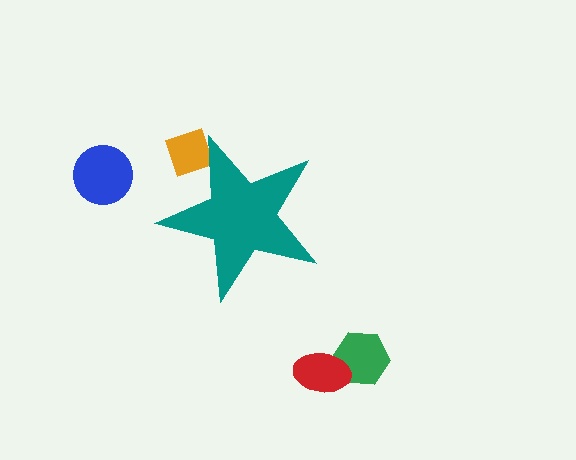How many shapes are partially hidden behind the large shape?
1 shape is partially hidden.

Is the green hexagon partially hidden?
No, the green hexagon is fully visible.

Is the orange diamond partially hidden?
Yes, the orange diamond is partially hidden behind the teal star.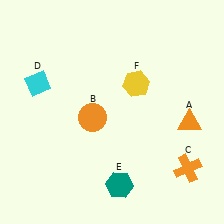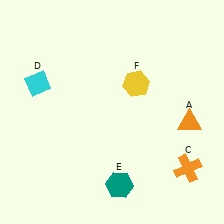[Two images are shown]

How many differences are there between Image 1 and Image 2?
There is 1 difference between the two images.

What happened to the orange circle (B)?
The orange circle (B) was removed in Image 2. It was in the bottom-left area of Image 1.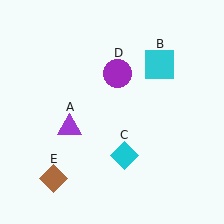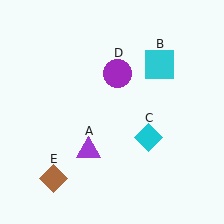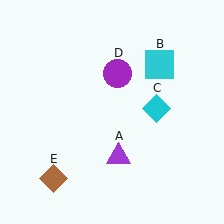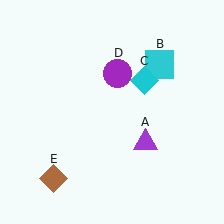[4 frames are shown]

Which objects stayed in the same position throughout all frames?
Cyan square (object B) and purple circle (object D) and brown diamond (object E) remained stationary.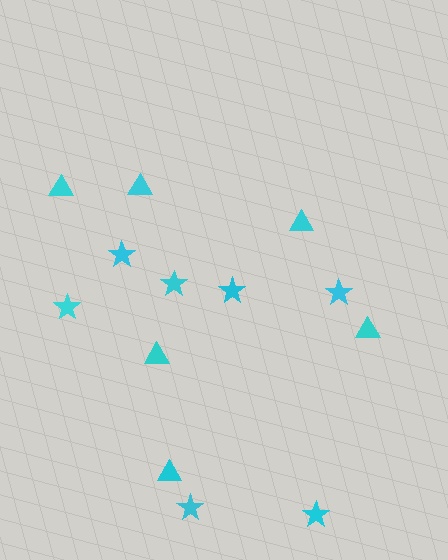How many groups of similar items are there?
There are 2 groups: one group of triangles (6) and one group of stars (7).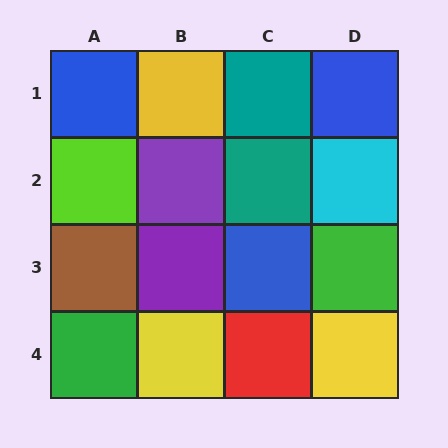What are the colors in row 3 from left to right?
Brown, purple, blue, green.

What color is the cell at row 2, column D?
Cyan.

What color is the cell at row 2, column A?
Lime.